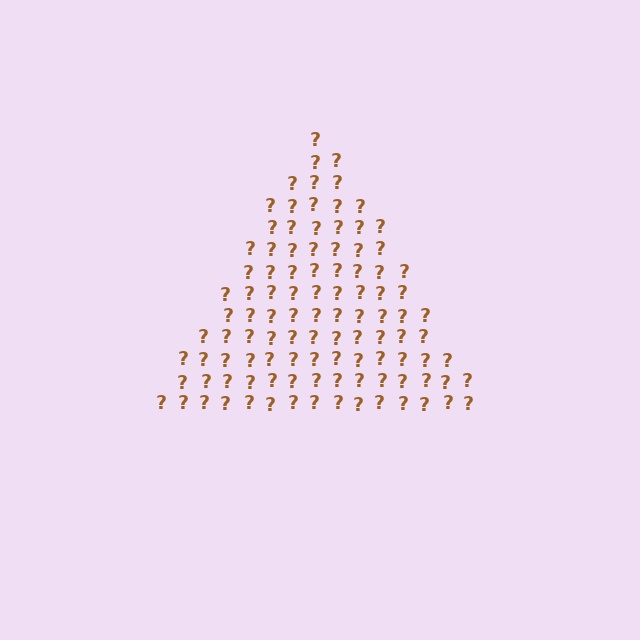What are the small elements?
The small elements are question marks.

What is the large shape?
The large shape is a triangle.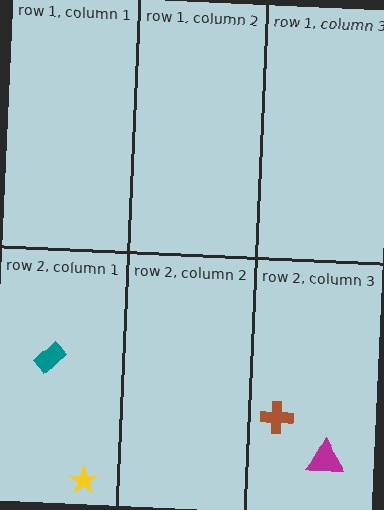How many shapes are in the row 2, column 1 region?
2.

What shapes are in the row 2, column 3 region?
The brown cross, the magenta triangle.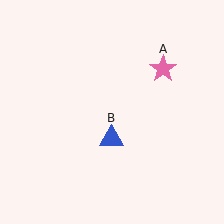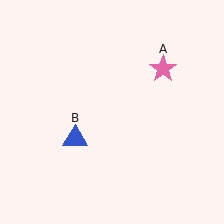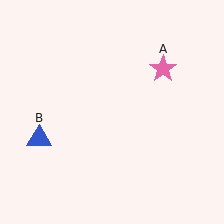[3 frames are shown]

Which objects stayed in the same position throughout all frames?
Pink star (object A) remained stationary.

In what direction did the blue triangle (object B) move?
The blue triangle (object B) moved left.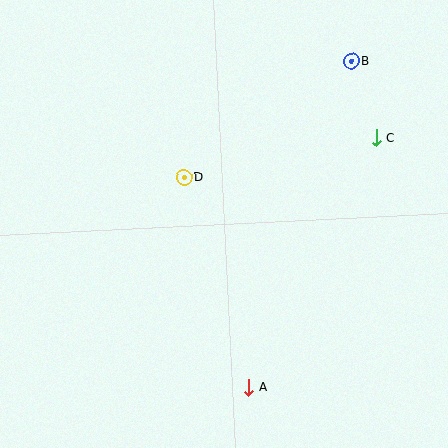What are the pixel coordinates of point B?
Point B is at (351, 61).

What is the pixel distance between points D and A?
The distance between D and A is 220 pixels.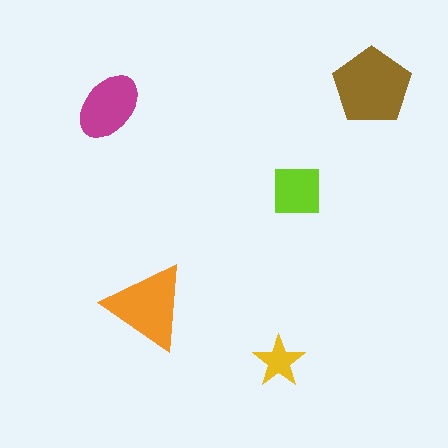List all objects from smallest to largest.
The yellow star, the lime square, the magenta ellipse, the orange triangle, the brown pentagon.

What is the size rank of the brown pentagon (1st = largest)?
1st.